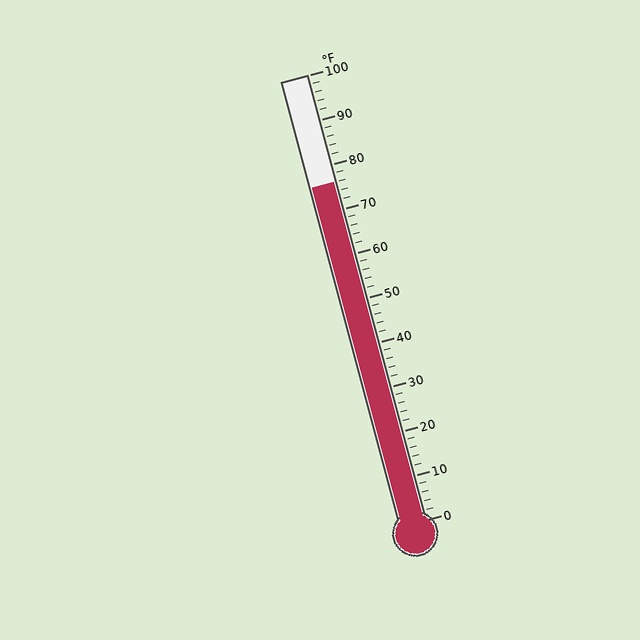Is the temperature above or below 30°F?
The temperature is above 30°F.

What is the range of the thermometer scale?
The thermometer scale ranges from 0°F to 100°F.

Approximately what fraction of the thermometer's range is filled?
The thermometer is filled to approximately 75% of its range.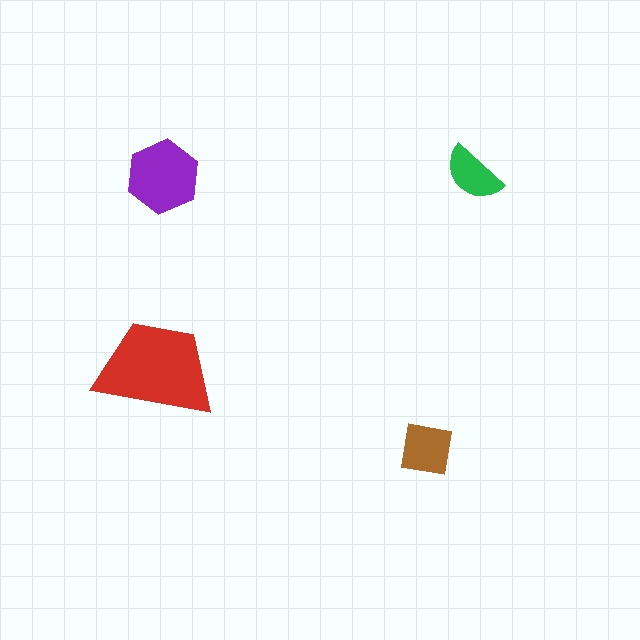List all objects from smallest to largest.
The green semicircle, the brown square, the purple hexagon, the red trapezoid.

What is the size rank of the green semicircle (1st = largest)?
4th.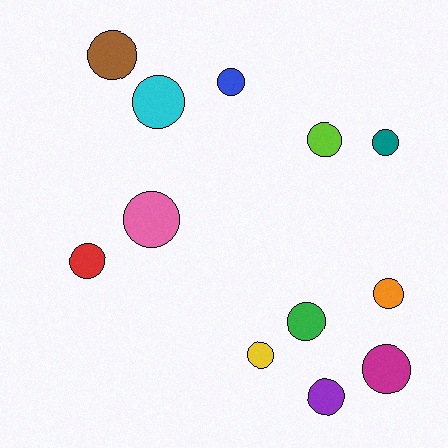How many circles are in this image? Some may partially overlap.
There are 12 circles.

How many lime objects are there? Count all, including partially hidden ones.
There is 1 lime object.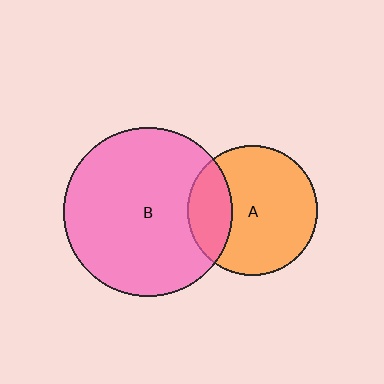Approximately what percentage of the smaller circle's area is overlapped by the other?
Approximately 25%.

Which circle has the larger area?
Circle B (pink).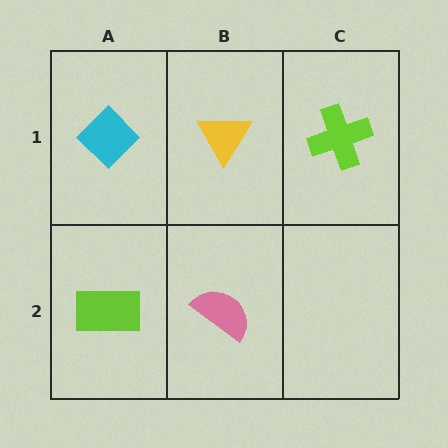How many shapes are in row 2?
2 shapes.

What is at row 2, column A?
A lime rectangle.